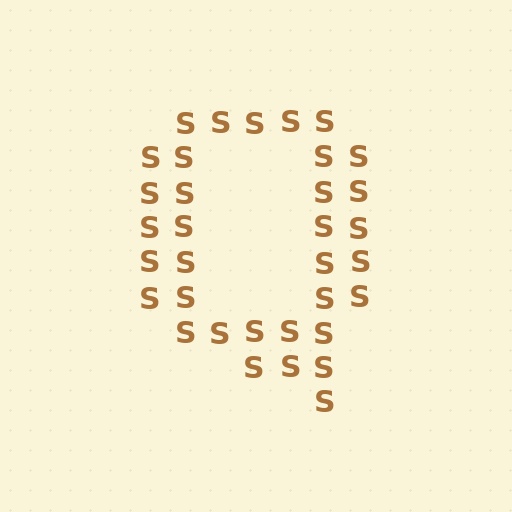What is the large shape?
The large shape is the letter Q.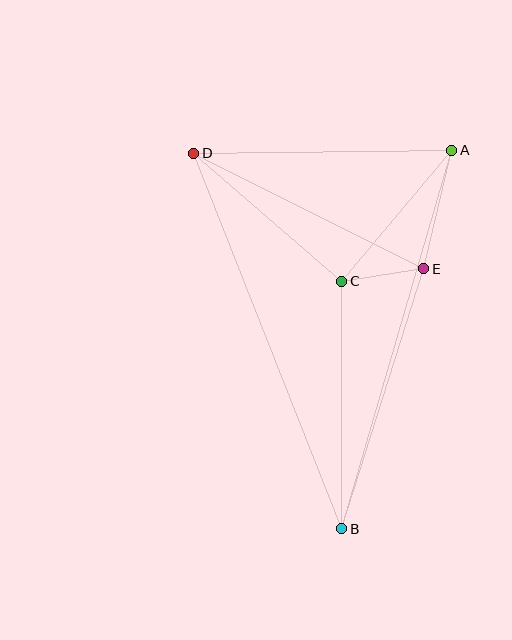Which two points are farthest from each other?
Points B and D are farthest from each other.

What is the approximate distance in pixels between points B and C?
The distance between B and C is approximately 248 pixels.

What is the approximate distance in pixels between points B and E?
The distance between B and E is approximately 272 pixels.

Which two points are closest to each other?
Points C and E are closest to each other.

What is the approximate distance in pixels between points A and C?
The distance between A and C is approximately 171 pixels.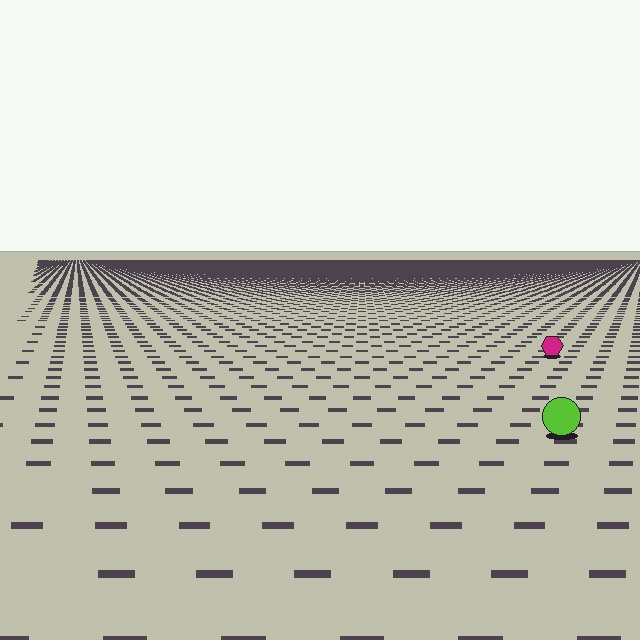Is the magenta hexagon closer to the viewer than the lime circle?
No. The lime circle is closer — you can tell from the texture gradient: the ground texture is coarser near it.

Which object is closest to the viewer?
The lime circle is closest. The texture marks near it are larger and more spread out.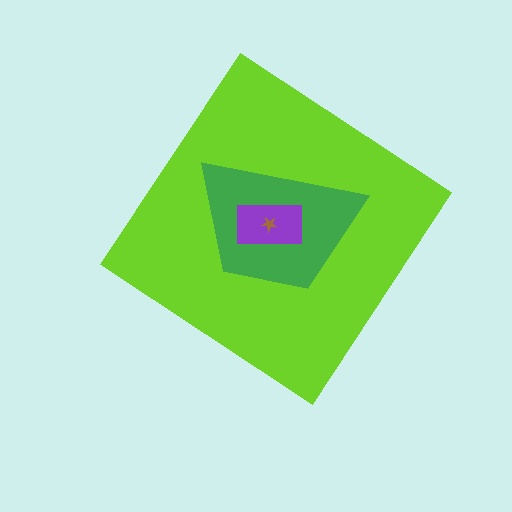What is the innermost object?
The brown star.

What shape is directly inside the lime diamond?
The green trapezoid.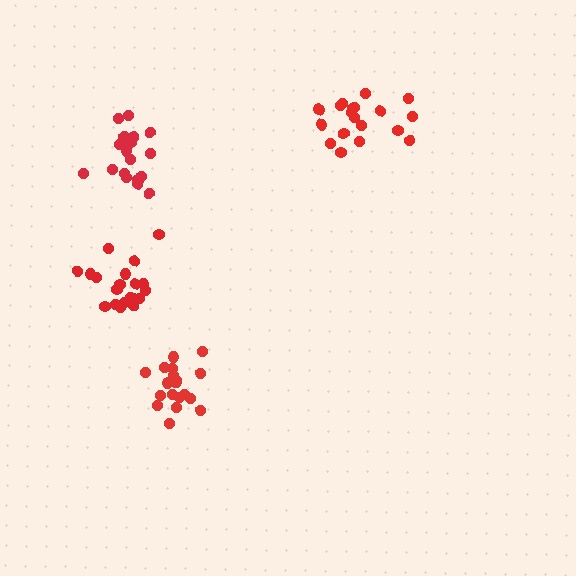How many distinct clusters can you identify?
There are 4 distinct clusters.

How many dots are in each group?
Group 1: 19 dots, Group 2: 20 dots, Group 3: 20 dots, Group 4: 19 dots (78 total).